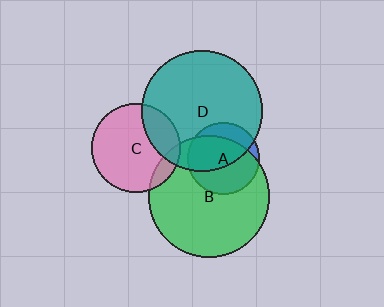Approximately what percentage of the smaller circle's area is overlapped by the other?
Approximately 80%.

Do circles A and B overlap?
Yes.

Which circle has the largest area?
Circle B (green).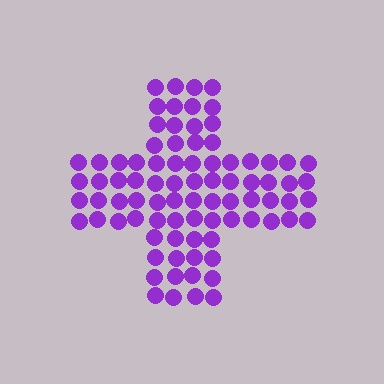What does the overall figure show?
The overall figure shows a cross.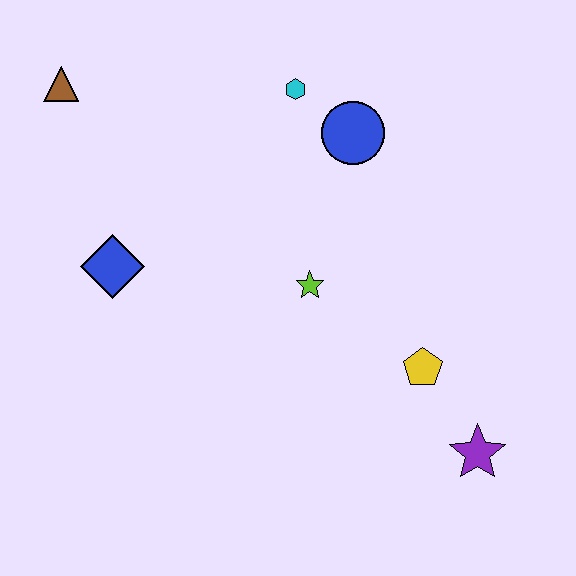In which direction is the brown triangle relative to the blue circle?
The brown triangle is to the left of the blue circle.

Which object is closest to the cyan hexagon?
The blue circle is closest to the cyan hexagon.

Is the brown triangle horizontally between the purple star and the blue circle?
No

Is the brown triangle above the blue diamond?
Yes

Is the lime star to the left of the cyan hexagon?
No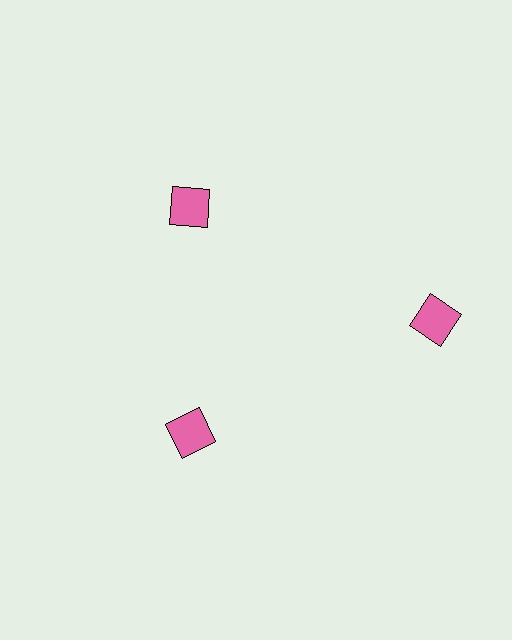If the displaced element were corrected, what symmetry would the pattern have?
It would have 3-fold rotational symmetry — the pattern would map onto itself every 120 degrees.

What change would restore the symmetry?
The symmetry would be restored by moving it inward, back onto the ring so that all 3 squares sit at equal angles and equal distance from the center.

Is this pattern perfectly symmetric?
No. The 3 pink squares are arranged in a ring, but one element near the 3 o'clock position is pushed outward from the center, breaking the 3-fold rotational symmetry.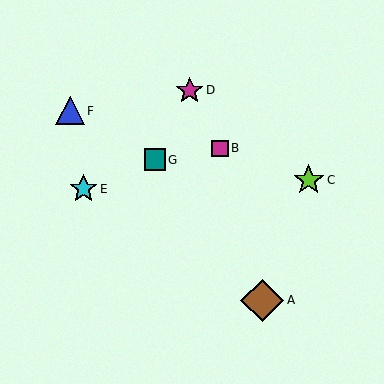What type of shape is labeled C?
Shape C is a lime star.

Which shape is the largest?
The brown diamond (labeled A) is the largest.